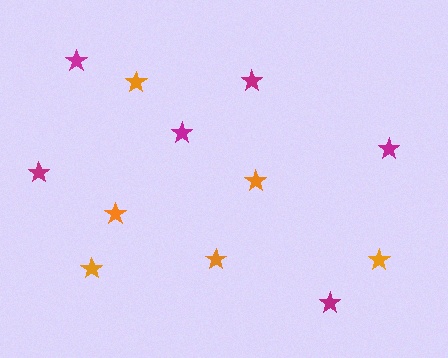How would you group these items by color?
There are 2 groups: one group of orange stars (6) and one group of magenta stars (6).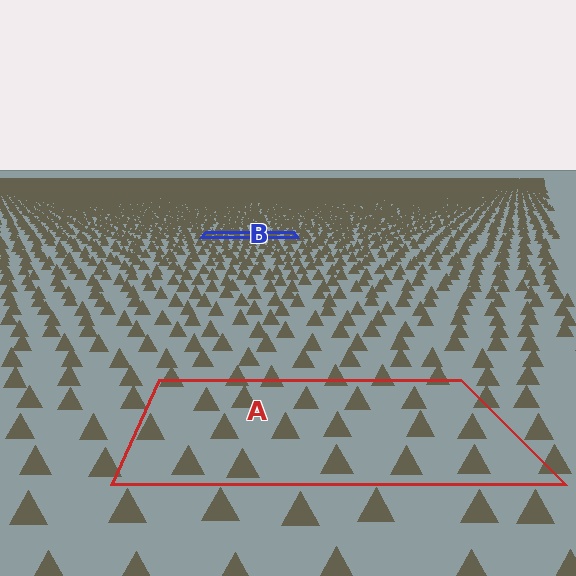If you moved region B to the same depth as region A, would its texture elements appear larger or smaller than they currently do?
They would appear larger. At a closer depth, the same texture elements are projected at a bigger on-screen size.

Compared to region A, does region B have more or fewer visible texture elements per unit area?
Region B has more texture elements per unit area — they are packed more densely because it is farther away.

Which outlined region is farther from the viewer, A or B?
Region B is farther from the viewer — the texture elements inside it appear smaller and more densely packed.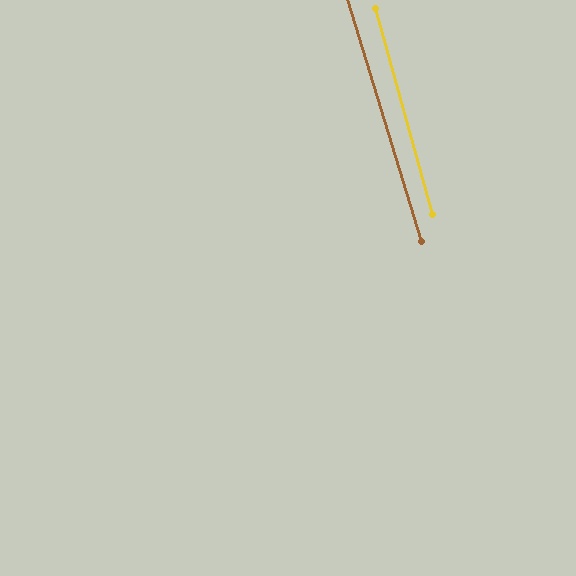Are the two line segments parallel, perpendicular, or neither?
Parallel — their directions differ by only 1.3°.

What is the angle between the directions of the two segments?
Approximately 1 degree.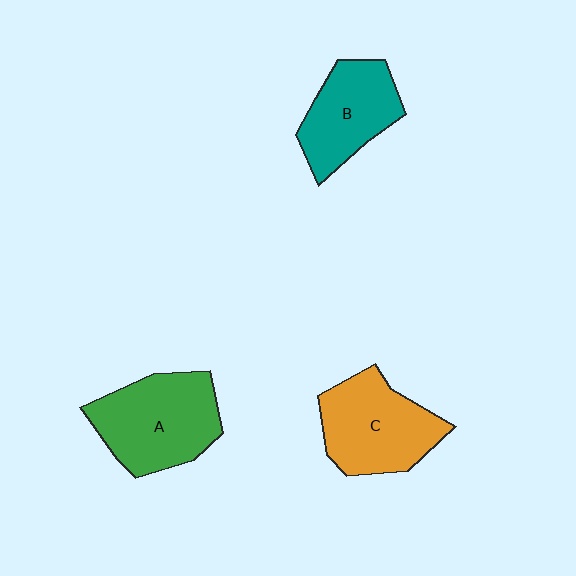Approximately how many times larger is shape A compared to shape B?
Approximately 1.3 times.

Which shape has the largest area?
Shape A (green).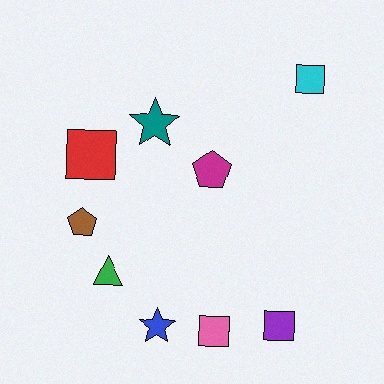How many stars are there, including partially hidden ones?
There are 2 stars.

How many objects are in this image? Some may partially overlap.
There are 9 objects.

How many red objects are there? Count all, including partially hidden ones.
There is 1 red object.